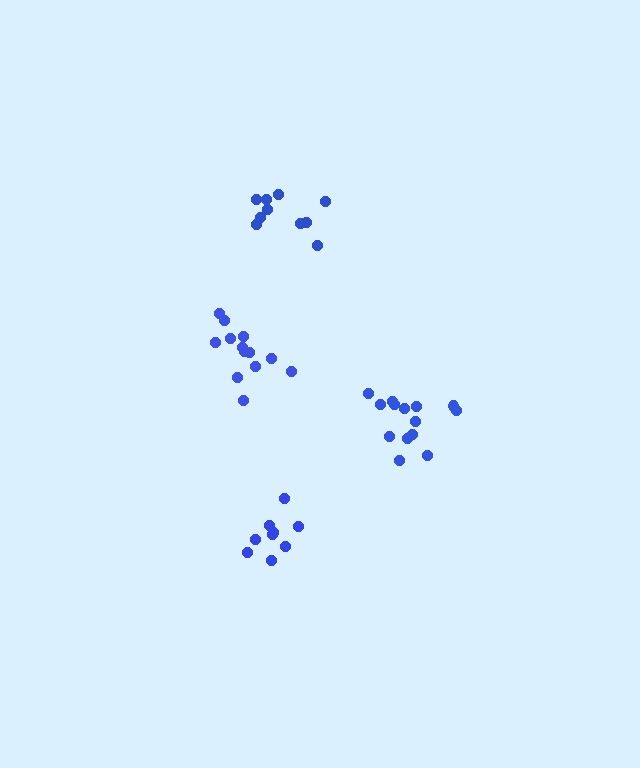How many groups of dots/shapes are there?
There are 4 groups.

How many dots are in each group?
Group 1: 9 dots, Group 2: 10 dots, Group 3: 14 dots, Group 4: 13 dots (46 total).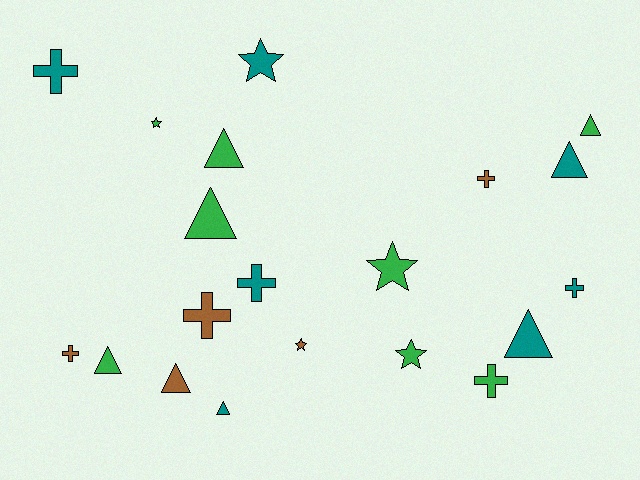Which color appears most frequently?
Green, with 8 objects.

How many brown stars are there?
There is 1 brown star.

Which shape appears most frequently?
Triangle, with 8 objects.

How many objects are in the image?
There are 20 objects.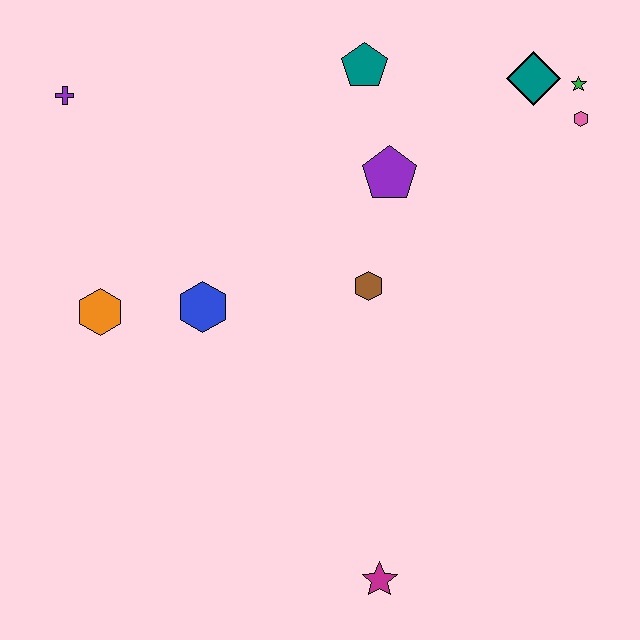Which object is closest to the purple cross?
The orange hexagon is closest to the purple cross.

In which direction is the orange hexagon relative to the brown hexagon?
The orange hexagon is to the left of the brown hexagon.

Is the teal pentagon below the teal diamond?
No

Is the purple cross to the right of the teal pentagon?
No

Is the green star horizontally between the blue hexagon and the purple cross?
No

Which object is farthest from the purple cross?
The magenta star is farthest from the purple cross.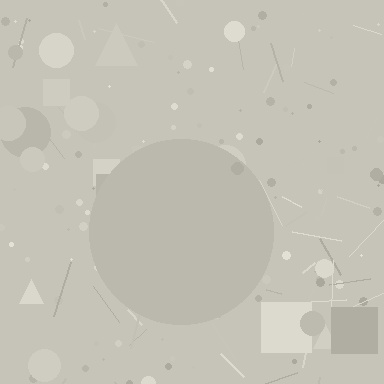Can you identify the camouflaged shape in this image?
The camouflaged shape is a circle.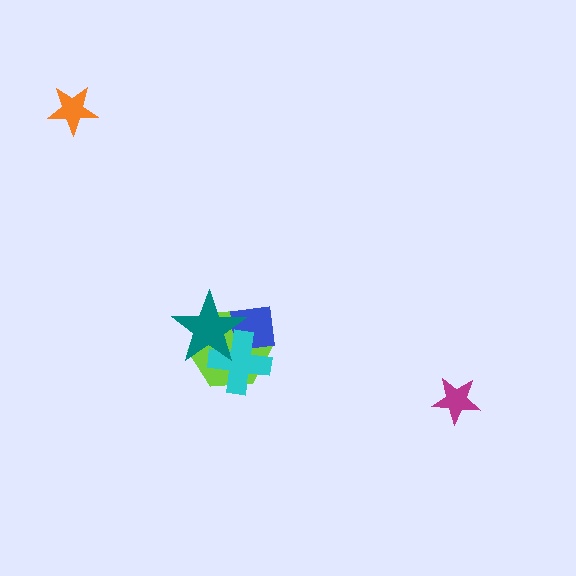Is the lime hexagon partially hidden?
Yes, it is partially covered by another shape.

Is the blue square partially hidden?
Yes, it is partially covered by another shape.